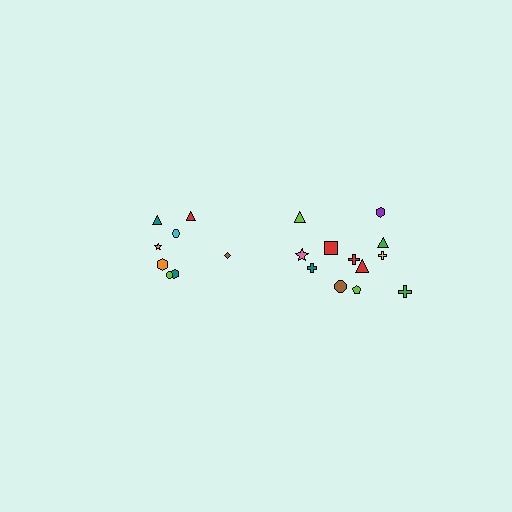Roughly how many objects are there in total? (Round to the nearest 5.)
Roughly 20 objects in total.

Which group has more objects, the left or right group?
The right group.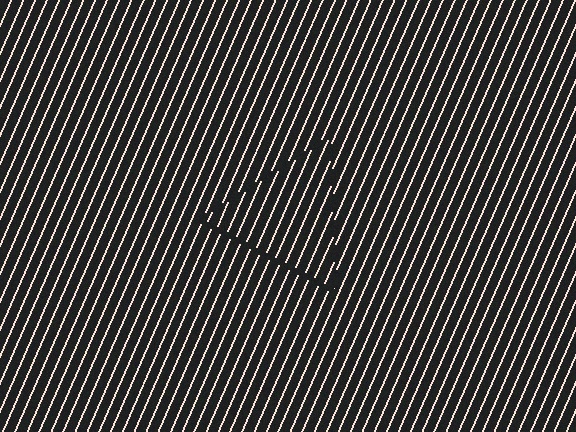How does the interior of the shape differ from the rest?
The interior of the shape contains the same grating, shifted by half a period — the contour is defined by the phase discontinuity where line-ends from the inner and outer gratings abut.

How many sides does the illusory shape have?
3 sides — the line-ends trace a triangle.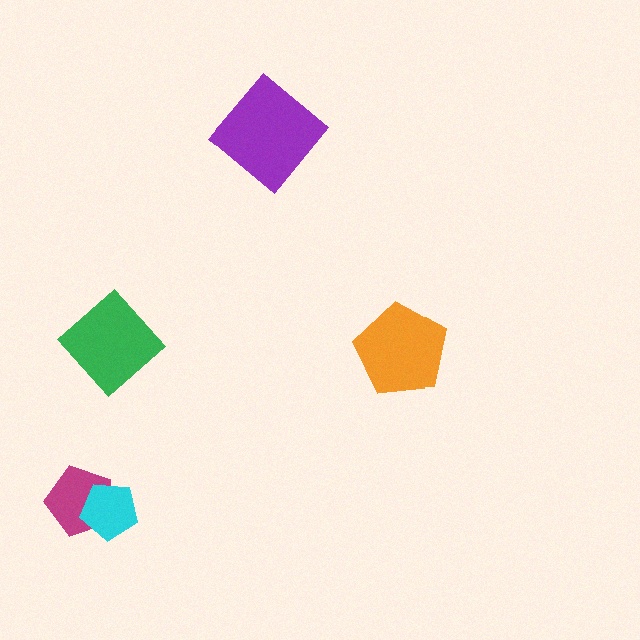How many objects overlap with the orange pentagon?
0 objects overlap with the orange pentagon.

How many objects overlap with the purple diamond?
0 objects overlap with the purple diamond.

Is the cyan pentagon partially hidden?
No, no other shape covers it.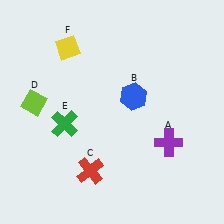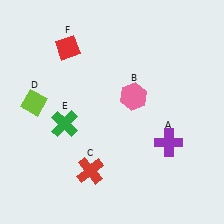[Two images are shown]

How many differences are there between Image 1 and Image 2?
There are 2 differences between the two images.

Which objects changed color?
B changed from blue to pink. F changed from yellow to red.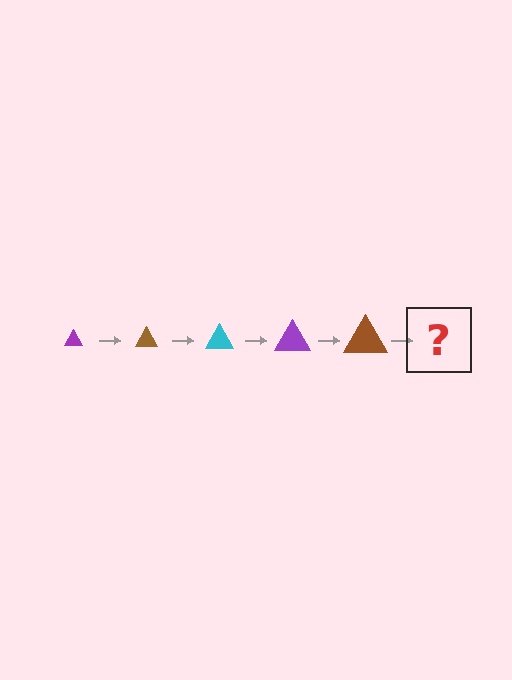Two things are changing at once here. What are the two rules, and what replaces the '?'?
The two rules are that the triangle grows larger each step and the color cycles through purple, brown, and cyan. The '?' should be a cyan triangle, larger than the previous one.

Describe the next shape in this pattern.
It should be a cyan triangle, larger than the previous one.